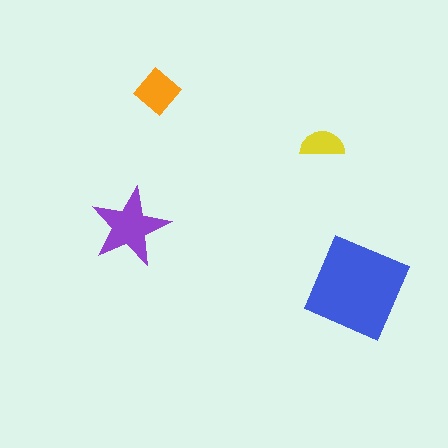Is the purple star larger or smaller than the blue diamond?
Smaller.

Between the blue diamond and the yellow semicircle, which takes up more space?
The blue diamond.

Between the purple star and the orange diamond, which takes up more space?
The purple star.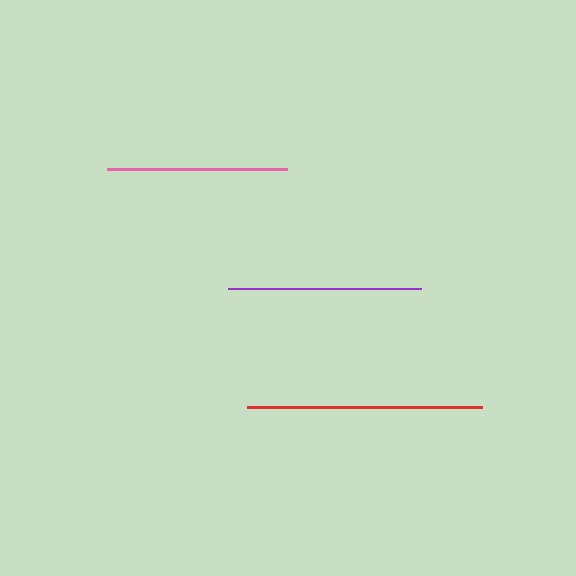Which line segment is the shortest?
The pink line is the shortest at approximately 180 pixels.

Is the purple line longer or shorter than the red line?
The red line is longer than the purple line.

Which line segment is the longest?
The red line is the longest at approximately 235 pixels.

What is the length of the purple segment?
The purple segment is approximately 192 pixels long.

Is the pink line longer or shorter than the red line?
The red line is longer than the pink line.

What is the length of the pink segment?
The pink segment is approximately 180 pixels long.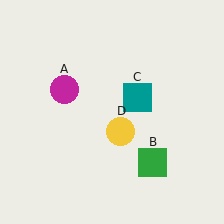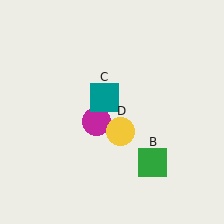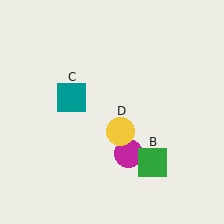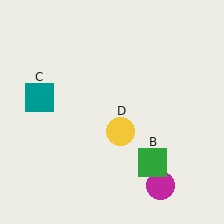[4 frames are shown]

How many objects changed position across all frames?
2 objects changed position: magenta circle (object A), teal square (object C).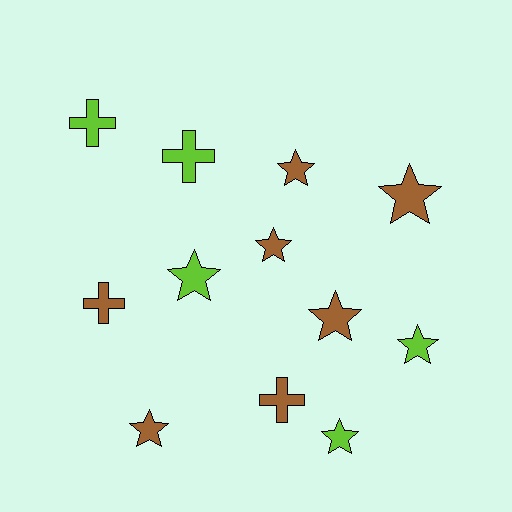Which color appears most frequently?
Brown, with 7 objects.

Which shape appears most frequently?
Star, with 8 objects.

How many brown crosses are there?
There are 2 brown crosses.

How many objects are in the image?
There are 12 objects.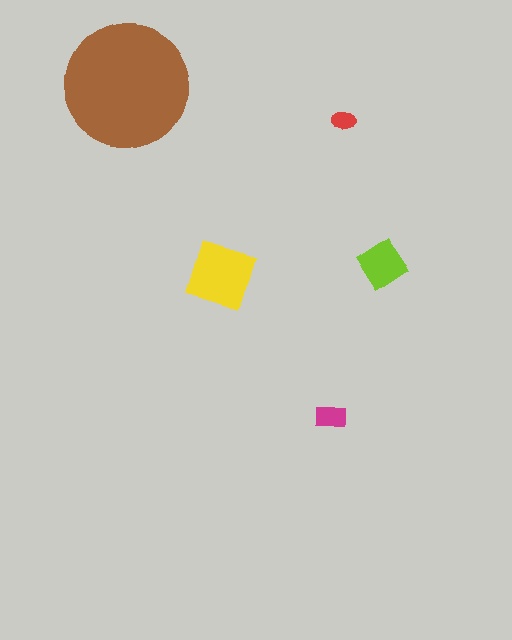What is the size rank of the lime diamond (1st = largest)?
3rd.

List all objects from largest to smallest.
The brown circle, the yellow square, the lime diamond, the magenta rectangle, the red ellipse.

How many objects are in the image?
There are 5 objects in the image.